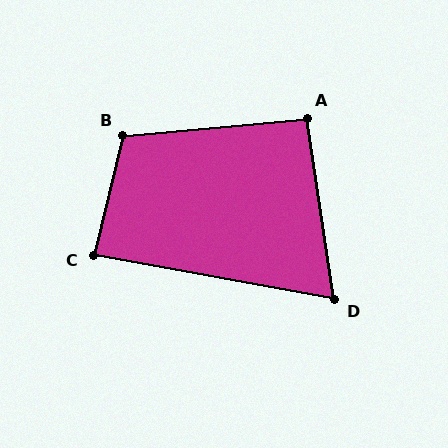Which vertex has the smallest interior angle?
D, at approximately 71 degrees.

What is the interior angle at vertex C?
Approximately 87 degrees (approximately right).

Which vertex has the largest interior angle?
B, at approximately 109 degrees.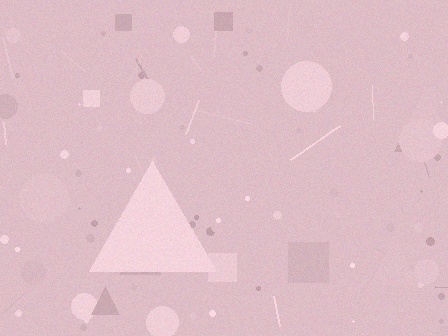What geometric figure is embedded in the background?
A triangle is embedded in the background.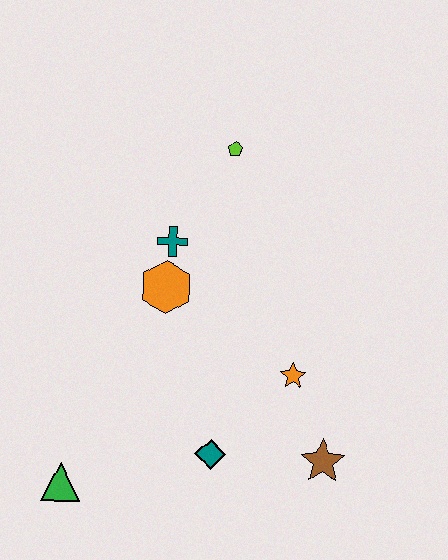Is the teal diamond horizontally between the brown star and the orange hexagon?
Yes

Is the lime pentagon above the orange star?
Yes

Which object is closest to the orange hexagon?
The teal cross is closest to the orange hexagon.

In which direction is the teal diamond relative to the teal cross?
The teal diamond is below the teal cross.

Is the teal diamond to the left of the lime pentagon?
Yes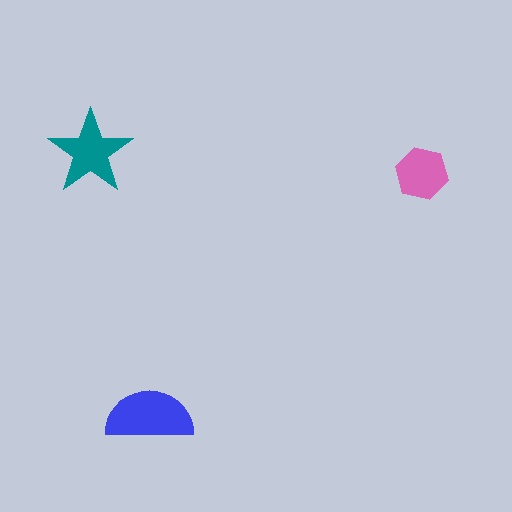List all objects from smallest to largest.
The pink hexagon, the teal star, the blue semicircle.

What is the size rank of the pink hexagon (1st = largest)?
3rd.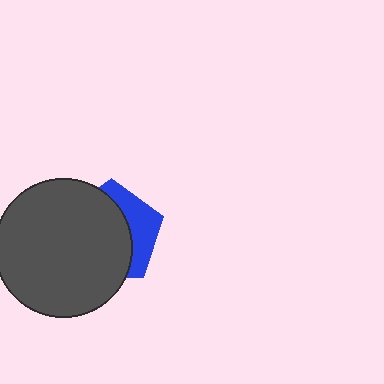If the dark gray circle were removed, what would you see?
You would see the complete blue pentagon.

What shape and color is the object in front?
The object in front is a dark gray circle.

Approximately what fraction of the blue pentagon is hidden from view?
Roughly 67% of the blue pentagon is hidden behind the dark gray circle.